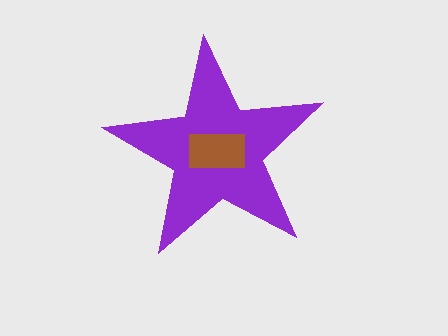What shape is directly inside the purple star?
The brown rectangle.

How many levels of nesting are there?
2.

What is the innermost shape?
The brown rectangle.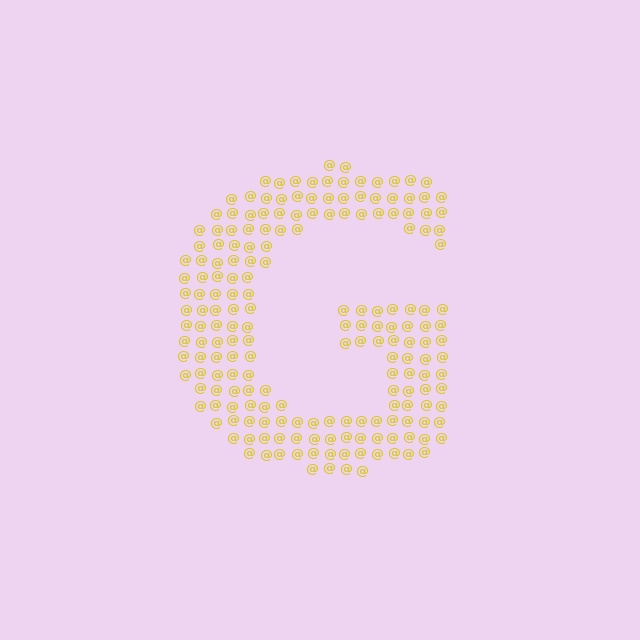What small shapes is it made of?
It is made of small at signs.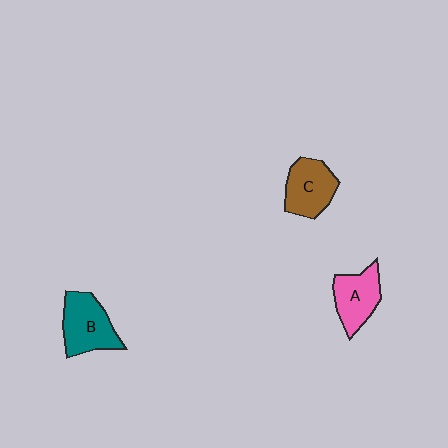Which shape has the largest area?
Shape B (teal).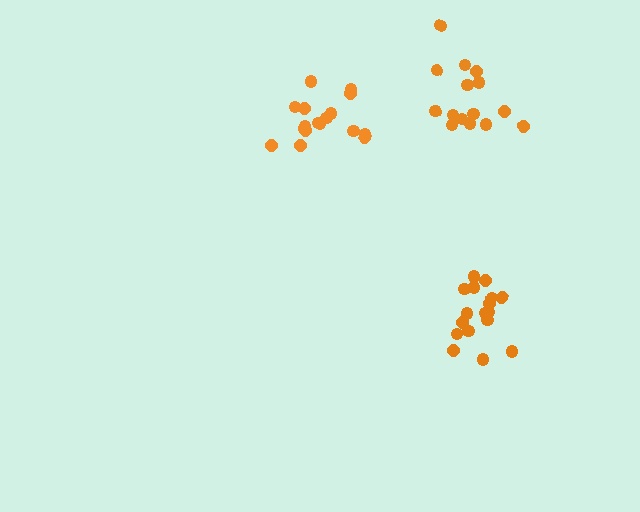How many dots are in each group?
Group 1: 17 dots, Group 2: 17 dots, Group 3: 15 dots (49 total).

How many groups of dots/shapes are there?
There are 3 groups.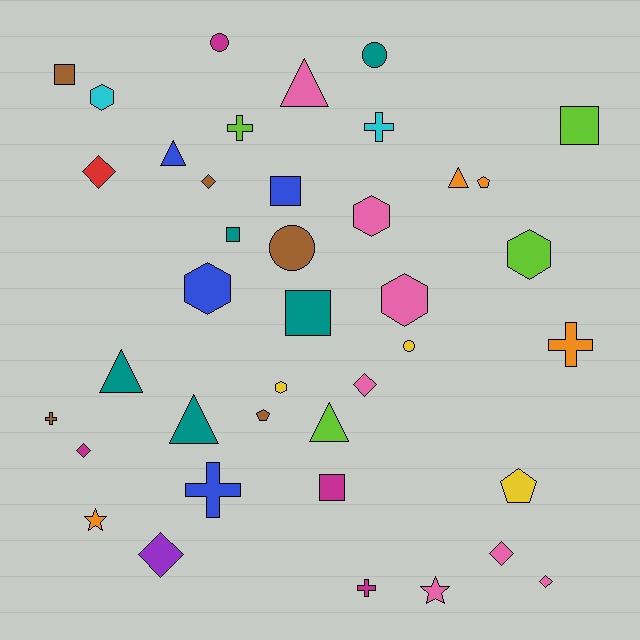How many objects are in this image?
There are 40 objects.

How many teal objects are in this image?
There are 5 teal objects.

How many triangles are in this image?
There are 6 triangles.